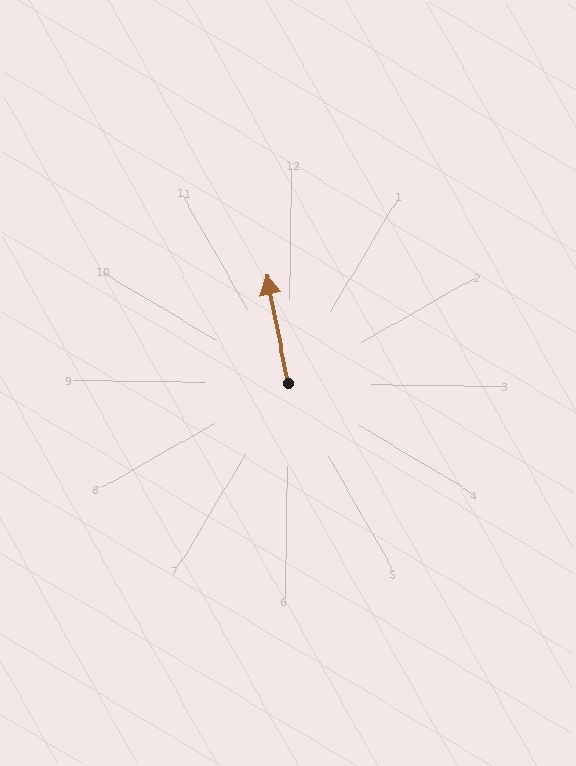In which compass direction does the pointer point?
North.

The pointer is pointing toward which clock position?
Roughly 12 o'clock.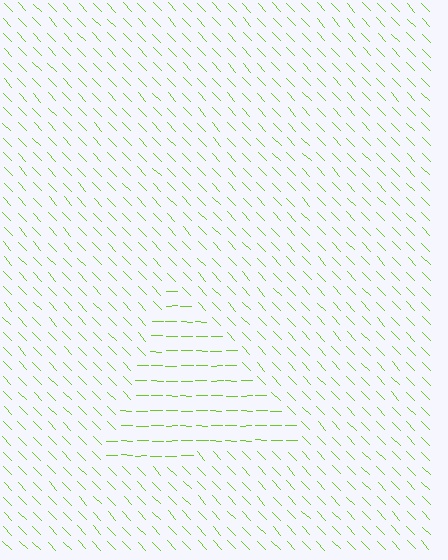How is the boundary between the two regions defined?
The boundary is defined purely by a change in line orientation (approximately 45 degrees difference). All lines are the same color and thickness.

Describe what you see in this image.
The image is filled with small lime line segments. A triangle region in the image has lines oriented differently from the surrounding lines, creating a visible texture boundary.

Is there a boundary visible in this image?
Yes, there is a texture boundary formed by a change in line orientation.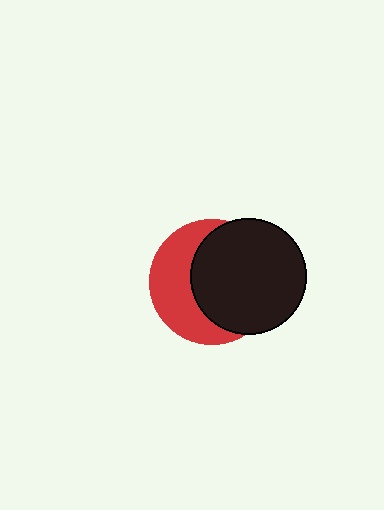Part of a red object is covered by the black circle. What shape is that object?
It is a circle.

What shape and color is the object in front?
The object in front is a black circle.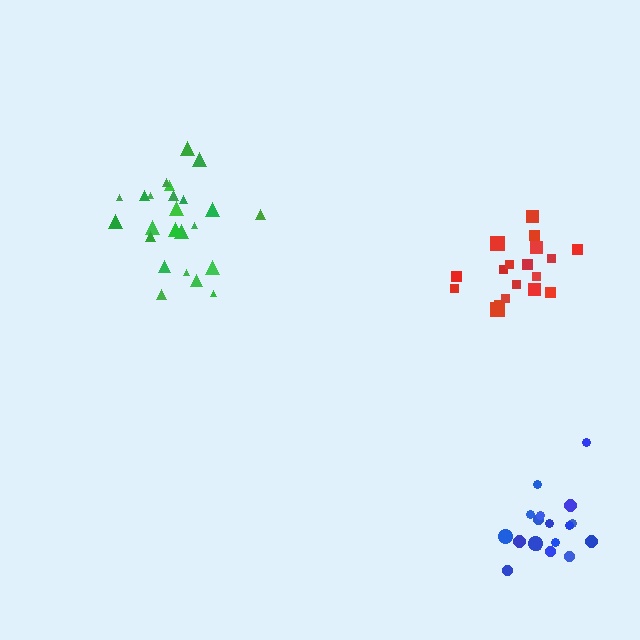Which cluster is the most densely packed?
Red.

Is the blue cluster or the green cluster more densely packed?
Blue.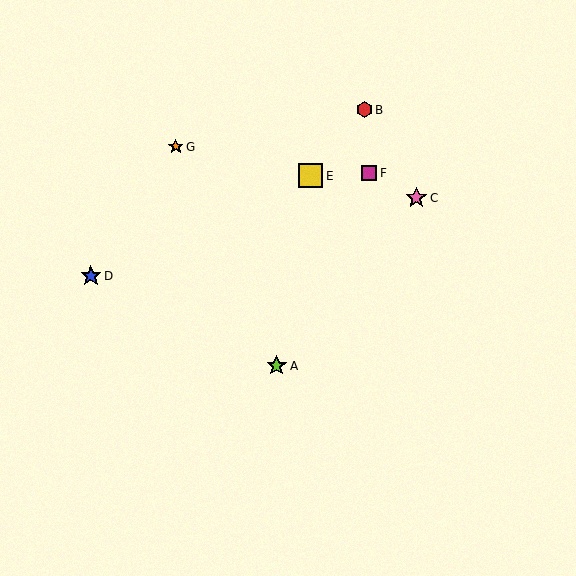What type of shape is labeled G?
Shape G is an orange star.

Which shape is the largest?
The yellow square (labeled E) is the largest.